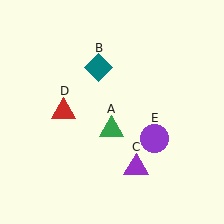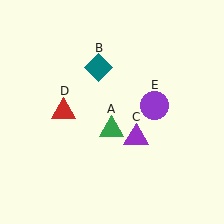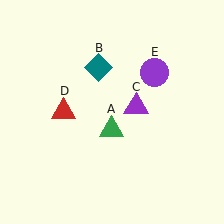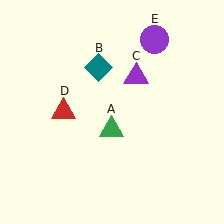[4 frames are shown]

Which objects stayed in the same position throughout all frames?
Green triangle (object A) and teal diamond (object B) and red triangle (object D) remained stationary.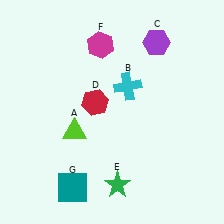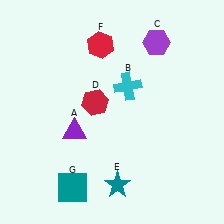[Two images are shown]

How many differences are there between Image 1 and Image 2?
There are 3 differences between the two images.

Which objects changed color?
A changed from lime to purple. E changed from green to teal. F changed from magenta to red.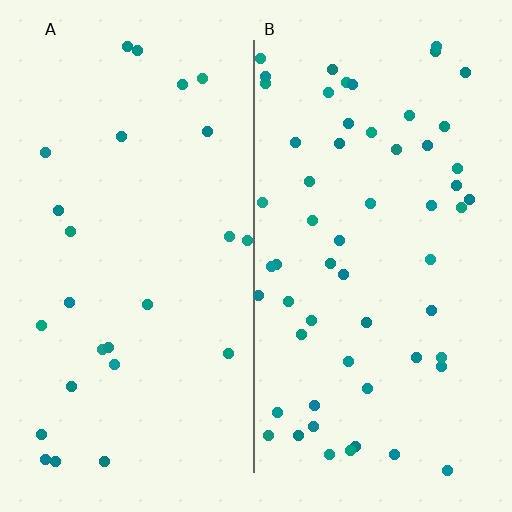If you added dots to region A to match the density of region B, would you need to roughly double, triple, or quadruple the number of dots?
Approximately double.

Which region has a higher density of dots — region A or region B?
B (the right).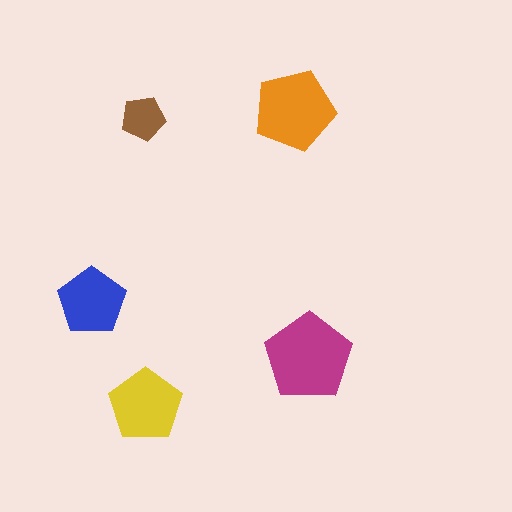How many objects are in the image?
There are 5 objects in the image.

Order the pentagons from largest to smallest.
the magenta one, the orange one, the yellow one, the blue one, the brown one.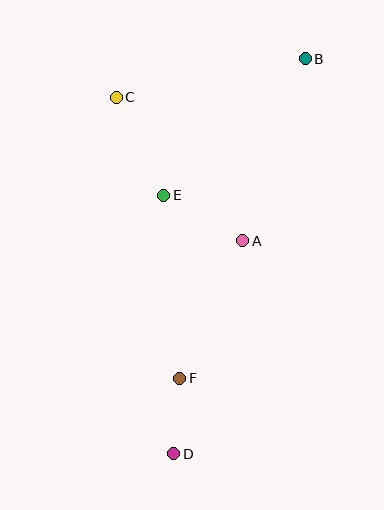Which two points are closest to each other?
Points D and F are closest to each other.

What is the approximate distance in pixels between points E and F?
The distance between E and F is approximately 184 pixels.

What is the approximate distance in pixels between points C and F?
The distance between C and F is approximately 288 pixels.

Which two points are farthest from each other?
Points B and D are farthest from each other.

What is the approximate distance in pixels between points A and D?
The distance between A and D is approximately 224 pixels.